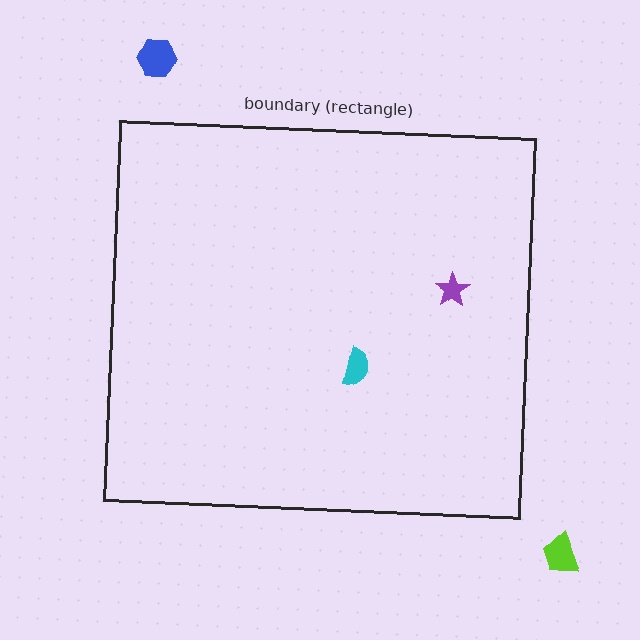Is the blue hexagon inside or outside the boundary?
Outside.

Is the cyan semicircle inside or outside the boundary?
Inside.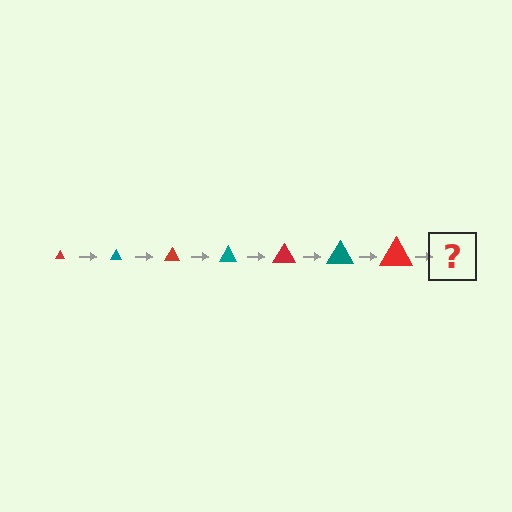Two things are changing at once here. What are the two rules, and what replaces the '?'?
The two rules are that the triangle grows larger each step and the color cycles through red and teal. The '?' should be a teal triangle, larger than the previous one.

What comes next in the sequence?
The next element should be a teal triangle, larger than the previous one.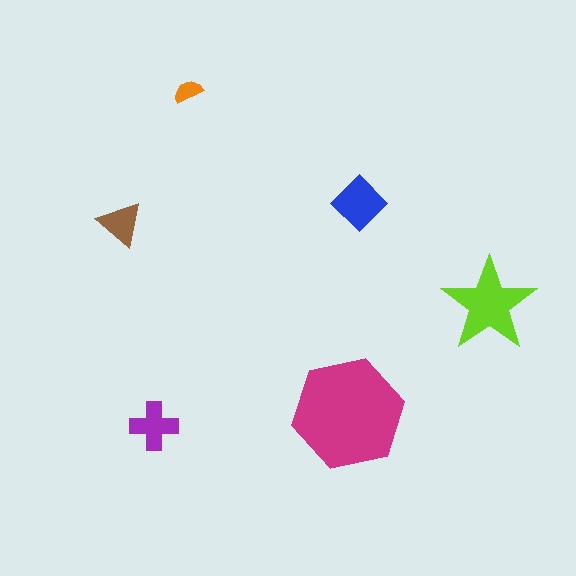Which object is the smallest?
The orange semicircle.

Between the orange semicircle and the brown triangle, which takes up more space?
The brown triangle.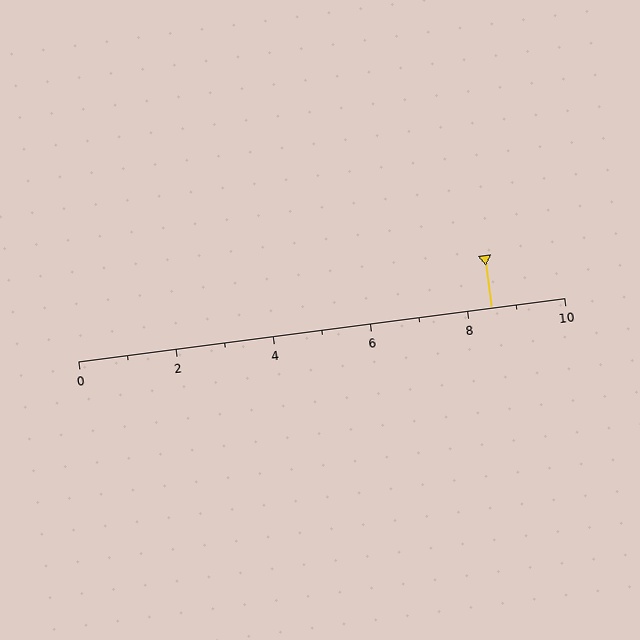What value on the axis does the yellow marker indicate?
The marker indicates approximately 8.5.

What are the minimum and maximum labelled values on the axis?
The axis runs from 0 to 10.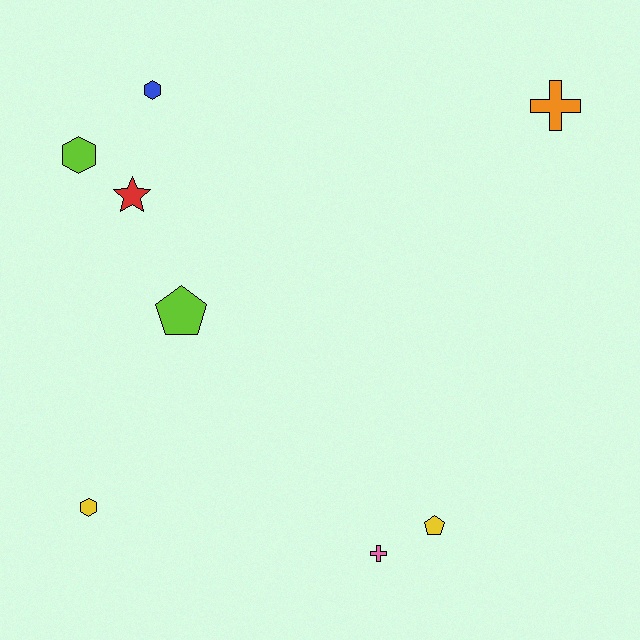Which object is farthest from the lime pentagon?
The orange cross is farthest from the lime pentagon.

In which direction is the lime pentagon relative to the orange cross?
The lime pentagon is to the left of the orange cross.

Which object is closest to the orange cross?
The blue hexagon is closest to the orange cross.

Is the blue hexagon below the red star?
No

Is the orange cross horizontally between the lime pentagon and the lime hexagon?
No